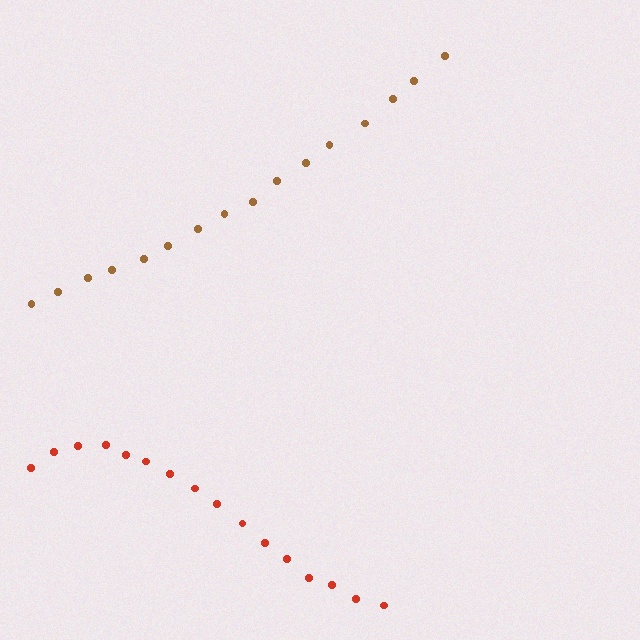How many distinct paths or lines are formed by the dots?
There are 2 distinct paths.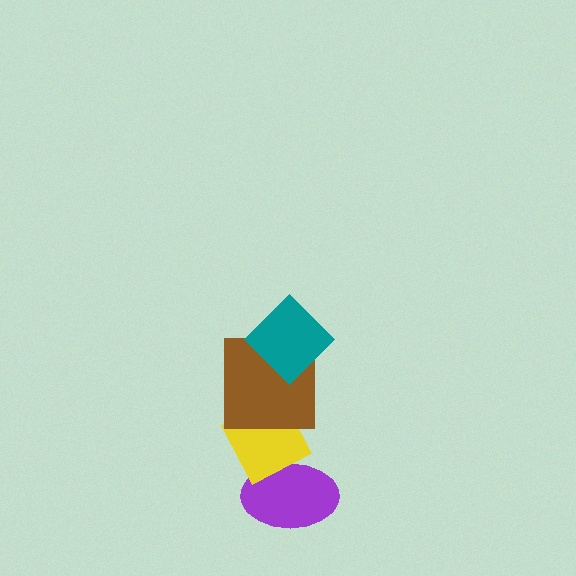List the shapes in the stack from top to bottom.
From top to bottom: the teal diamond, the brown square, the yellow diamond, the purple ellipse.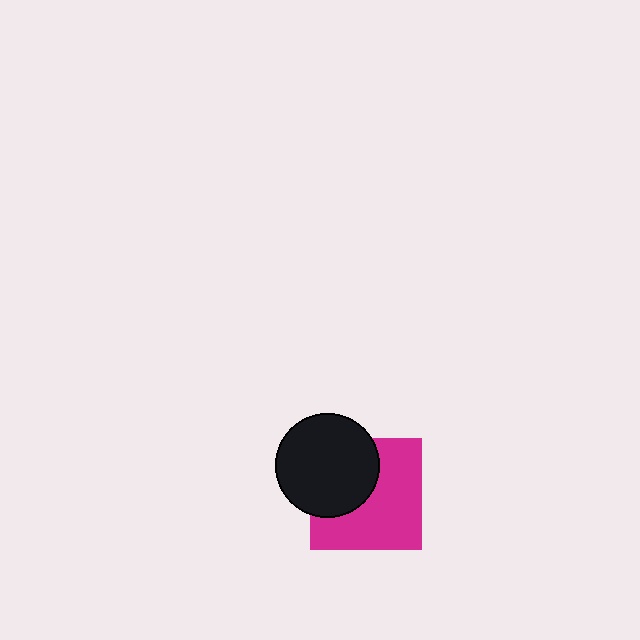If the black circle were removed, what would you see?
You would see the complete magenta square.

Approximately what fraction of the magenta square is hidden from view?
Roughly 40% of the magenta square is hidden behind the black circle.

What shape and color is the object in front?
The object in front is a black circle.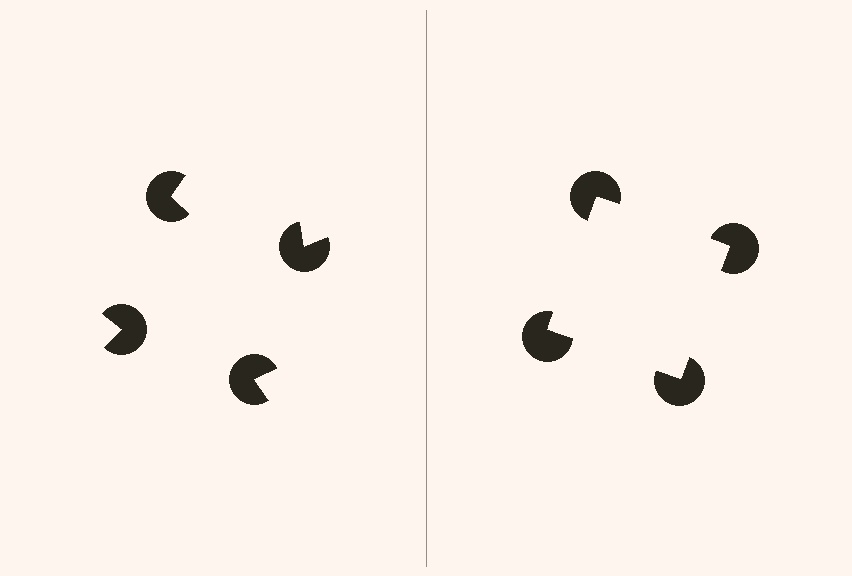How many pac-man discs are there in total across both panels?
8 — 4 on each side.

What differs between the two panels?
The pac-man discs are positioned identically on both sides; only the wedge orientations differ. On the right they align to a square; on the left they are misaligned.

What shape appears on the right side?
An illusory square.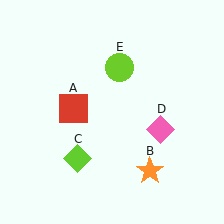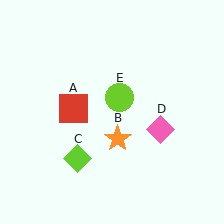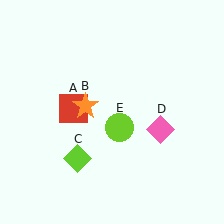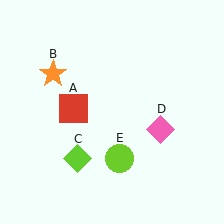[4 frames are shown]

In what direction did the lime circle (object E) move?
The lime circle (object E) moved down.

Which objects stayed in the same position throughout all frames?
Red square (object A) and lime diamond (object C) and pink diamond (object D) remained stationary.